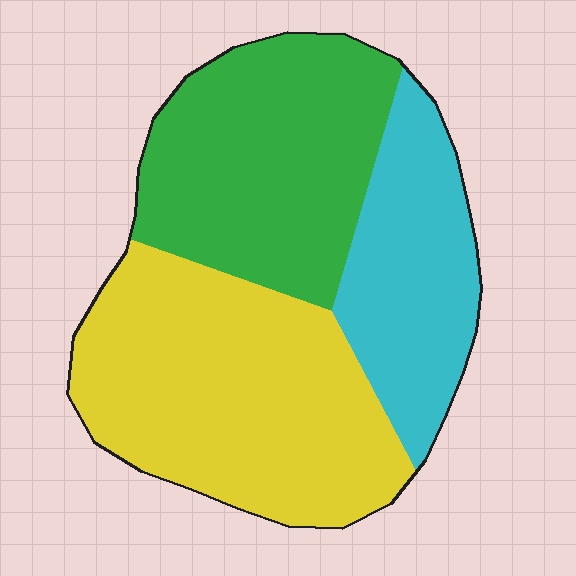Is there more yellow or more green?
Yellow.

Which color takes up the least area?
Cyan, at roughly 25%.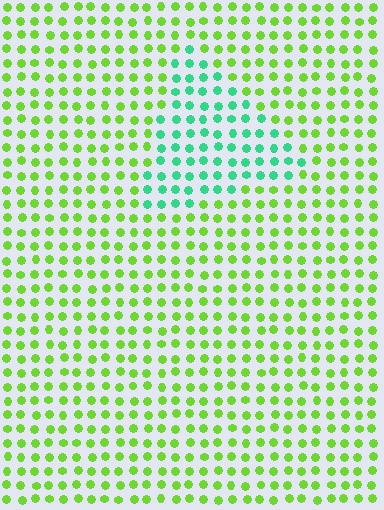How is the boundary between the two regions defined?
The boundary is defined purely by a slight shift in hue (about 54 degrees). Spacing, size, and orientation are identical on both sides.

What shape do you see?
I see a triangle.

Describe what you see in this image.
The image is filled with small lime elements in a uniform arrangement. A triangle-shaped region is visible where the elements are tinted to a slightly different hue, forming a subtle color boundary.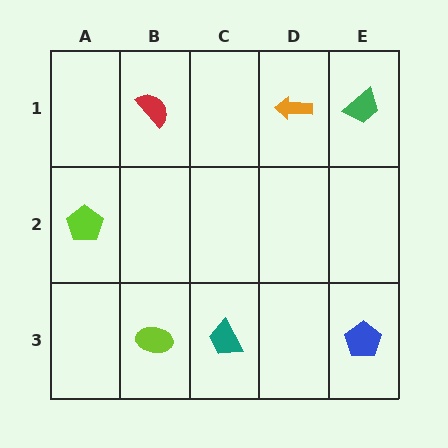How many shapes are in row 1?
3 shapes.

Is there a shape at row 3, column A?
No, that cell is empty.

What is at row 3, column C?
A teal trapezoid.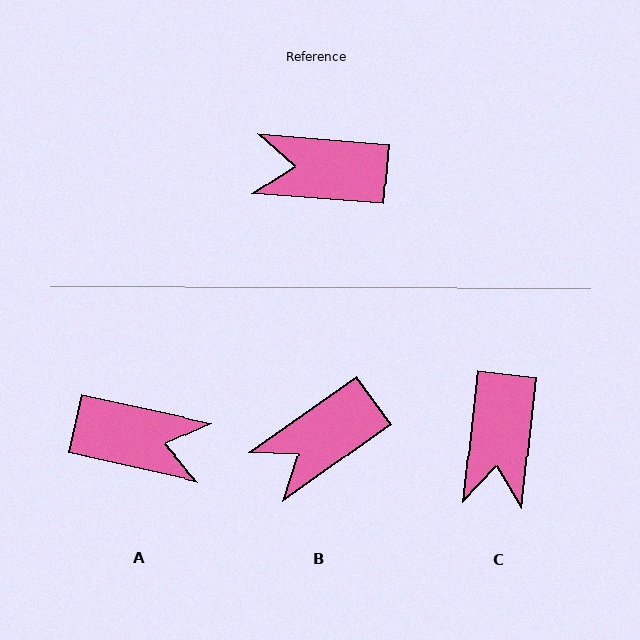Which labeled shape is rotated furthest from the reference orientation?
A, about 172 degrees away.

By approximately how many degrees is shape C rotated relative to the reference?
Approximately 88 degrees counter-clockwise.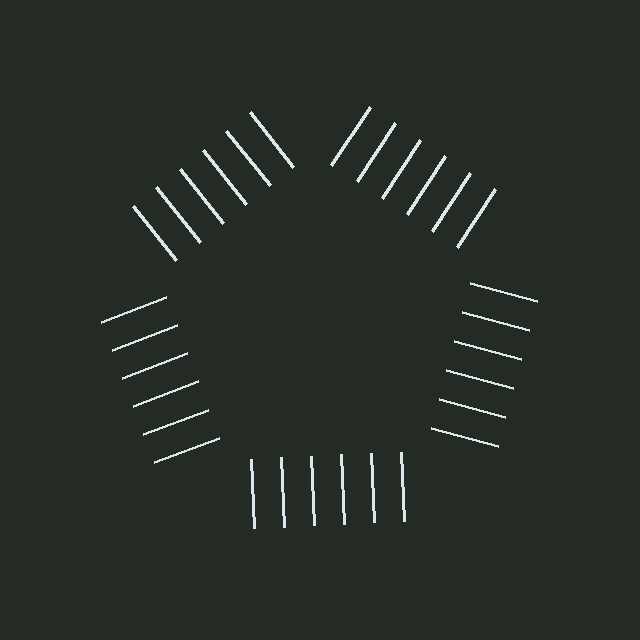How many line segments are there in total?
30 — 6 along each of the 5 edges.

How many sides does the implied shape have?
5 sides — the line-ends trace a pentagon.